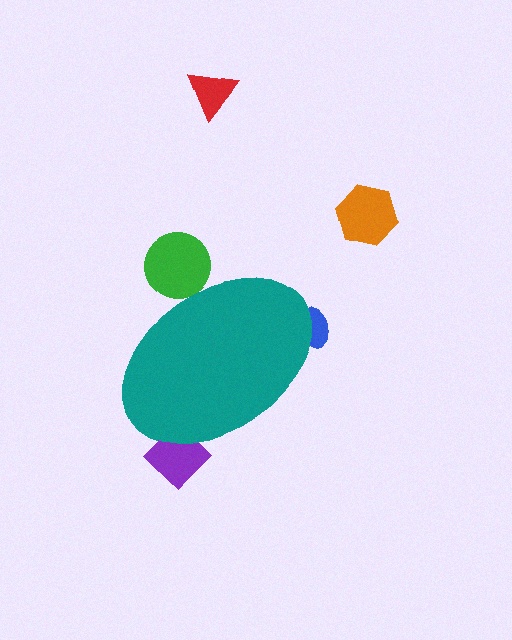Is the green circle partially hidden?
Yes, the green circle is partially hidden behind the teal ellipse.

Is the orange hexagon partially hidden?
No, the orange hexagon is fully visible.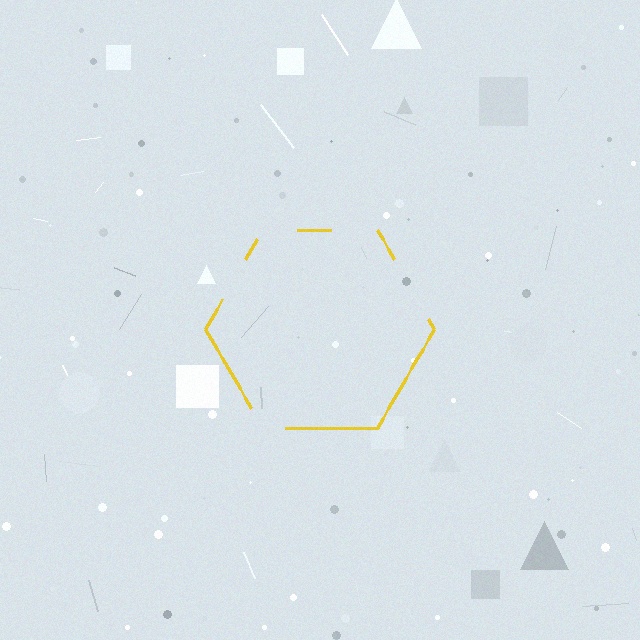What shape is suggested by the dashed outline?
The dashed outline suggests a hexagon.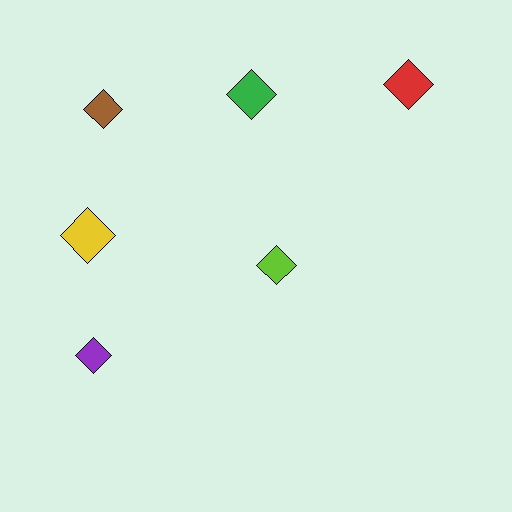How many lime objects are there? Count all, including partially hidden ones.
There is 1 lime object.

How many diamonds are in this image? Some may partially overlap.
There are 6 diamonds.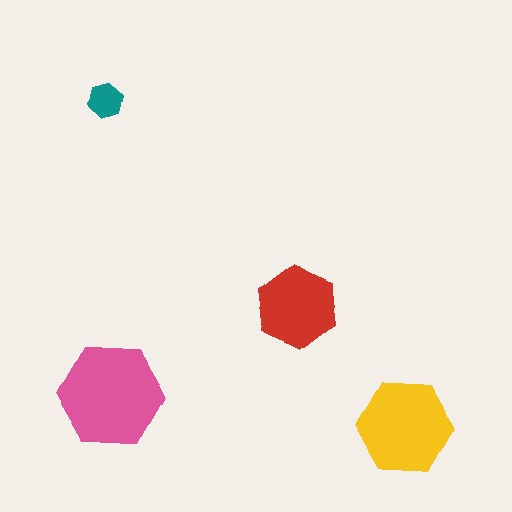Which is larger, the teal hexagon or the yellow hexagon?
The yellow one.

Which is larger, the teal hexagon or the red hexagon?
The red one.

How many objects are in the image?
There are 4 objects in the image.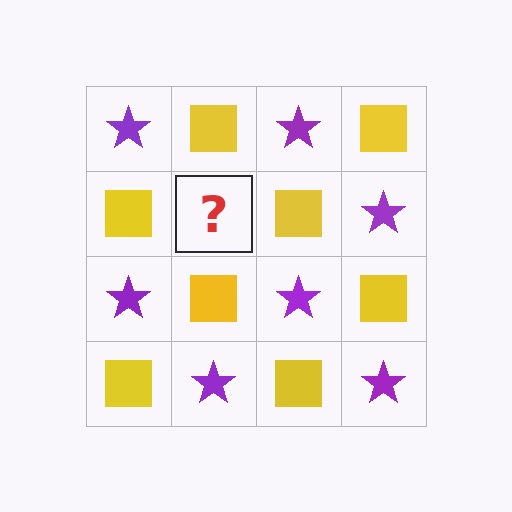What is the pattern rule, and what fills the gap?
The rule is that it alternates purple star and yellow square in a checkerboard pattern. The gap should be filled with a purple star.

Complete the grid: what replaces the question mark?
The question mark should be replaced with a purple star.